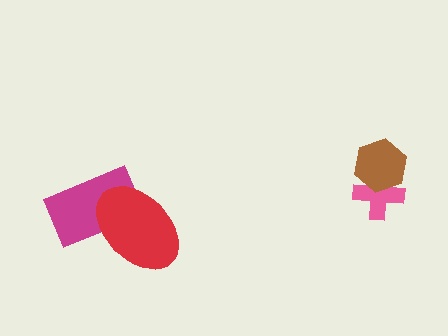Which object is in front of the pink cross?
The brown hexagon is in front of the pink cross.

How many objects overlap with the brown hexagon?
1 object overlaps with the brown hexagon.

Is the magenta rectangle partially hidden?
Yes, it is partially covered by another shape.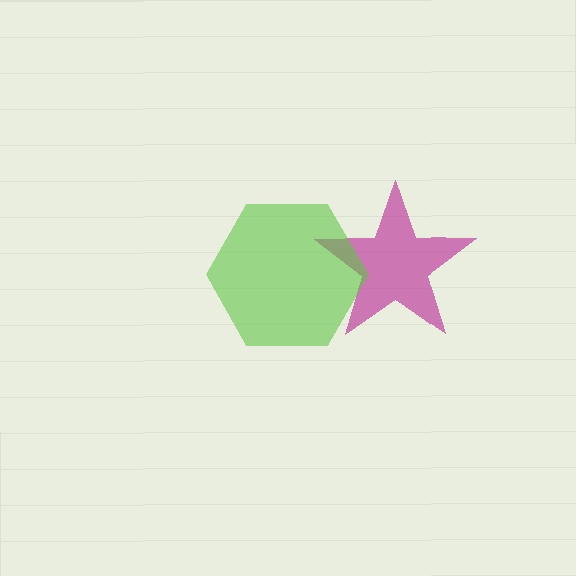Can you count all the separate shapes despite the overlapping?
Yes, there are 2 separate shapes.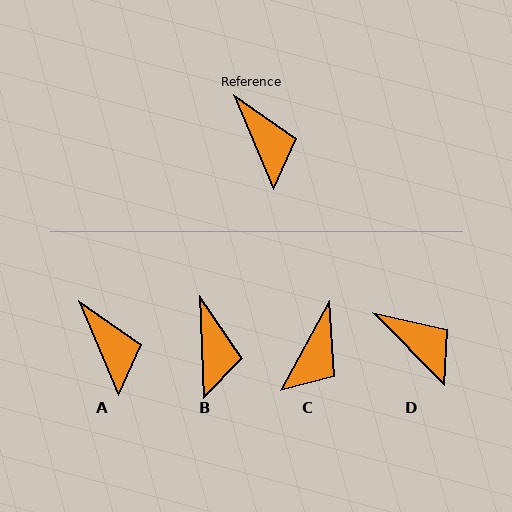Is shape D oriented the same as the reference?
No, it is off by about 22 degrees.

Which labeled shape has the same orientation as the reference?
A.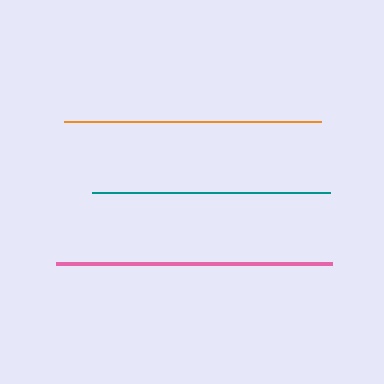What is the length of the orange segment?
The orange segment is approximately 257 pixels long.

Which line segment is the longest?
The pink line is the longest at approximately 276 pixels.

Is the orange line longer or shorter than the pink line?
The pink line is longer than the orange line.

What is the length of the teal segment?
The teal segment is approximately 238 pixels long.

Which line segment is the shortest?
The teal line is the shortest at approximately 238 pixels.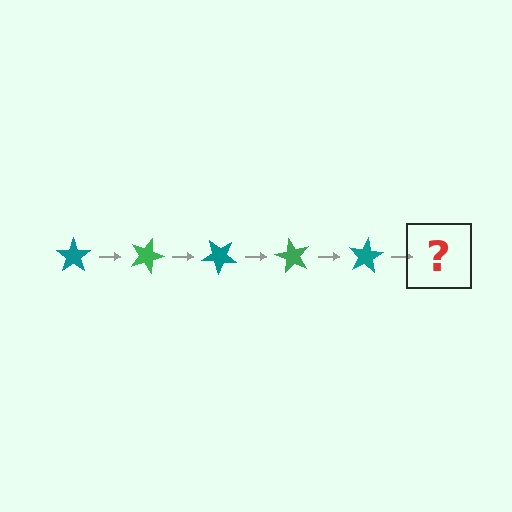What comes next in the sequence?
The next element should be a green star, rotated 100 degrees from the start.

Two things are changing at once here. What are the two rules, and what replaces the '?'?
The two rules are that it rotates 20 degrees each step and the color cycles through teal and green. The '?' should be a green star, rotated 100 degrees from the start.